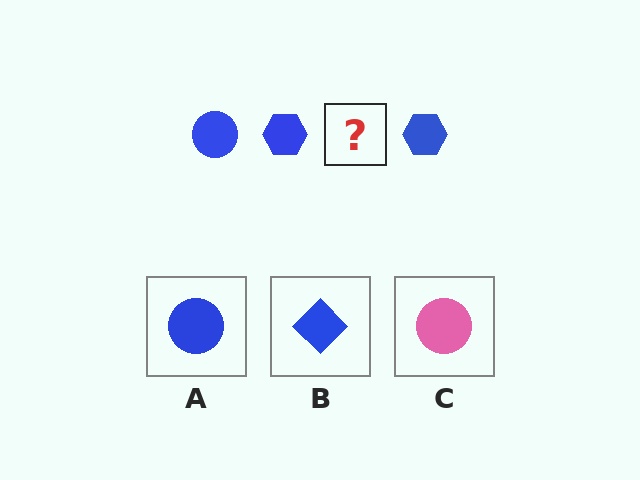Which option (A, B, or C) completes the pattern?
A.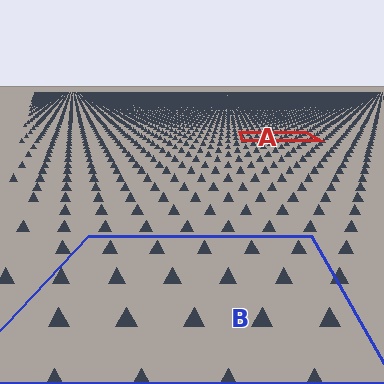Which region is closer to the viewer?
Region B is closer. The texture elements there are larger and more spread out.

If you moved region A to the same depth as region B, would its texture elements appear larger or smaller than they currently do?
They would appear larger. At a closer depth, the same texture elements are projected at a bigger on-screen size.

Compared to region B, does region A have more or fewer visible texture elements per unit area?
Region A has more texture elements per unit area — they are packed more densely because it is farther away.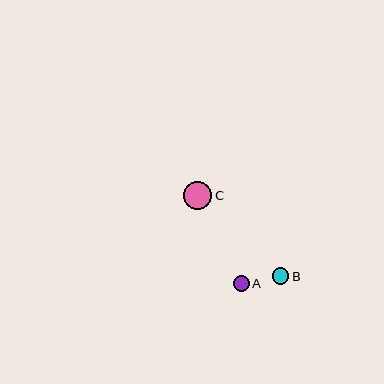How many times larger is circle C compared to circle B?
Circle C is approximately 1.7 times the size of circle B.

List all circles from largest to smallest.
From largest to smallest: C, B, A.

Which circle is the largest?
Circle C is the largest with a size of approximately 28 pixels.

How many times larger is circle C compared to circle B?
Circle C is approximately 1.7 times the size of circle B.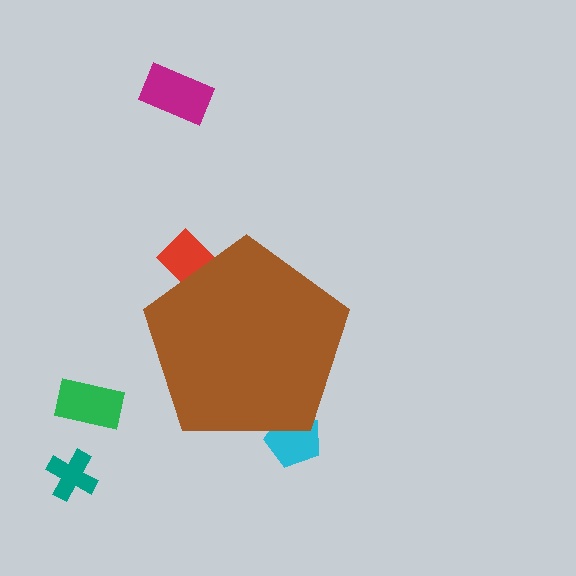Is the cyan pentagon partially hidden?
Yes, the cyan pentagon is partially hidden behind the brown pentagon.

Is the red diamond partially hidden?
Yes, the red diamond is partially hidden behind the brown pentagon.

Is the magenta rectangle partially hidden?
No, the magenta rectangle is fully visible.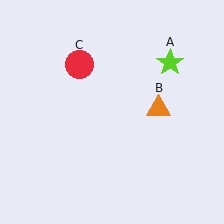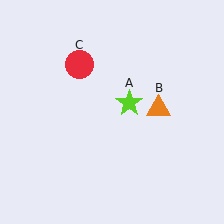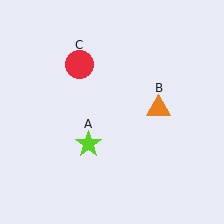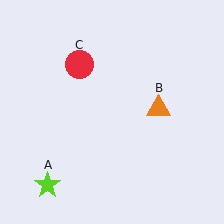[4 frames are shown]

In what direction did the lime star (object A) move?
The lime star (object A) moved down and to the left.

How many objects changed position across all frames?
1 object changed position: lime star (object A).